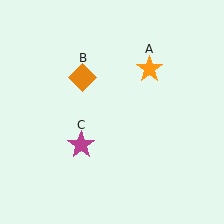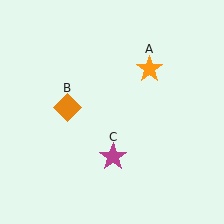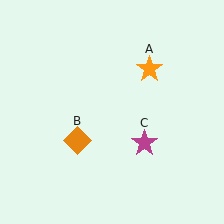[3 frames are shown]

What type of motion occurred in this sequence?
The orange diamond (object B), magenta star (object C) rotated counterclockwise around the center of the scene.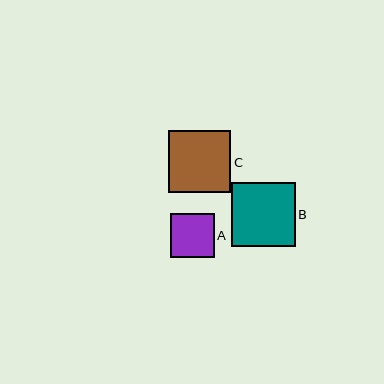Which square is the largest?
Square B is the largest with a size of approximately 64 pixels.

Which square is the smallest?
Square A is the smallest with a size of approximately 44 pixels.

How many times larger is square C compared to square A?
Square C is approximately 1.4 times the size of square A.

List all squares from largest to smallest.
From largest to smallest: B, C, A.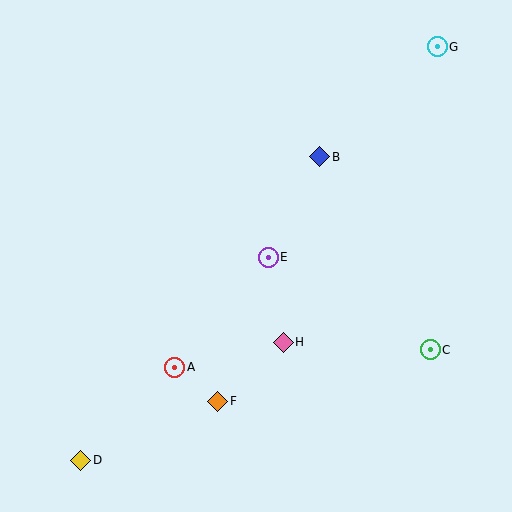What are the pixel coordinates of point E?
Point E is at (268, 257).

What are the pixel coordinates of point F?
Point F is at (218, 401).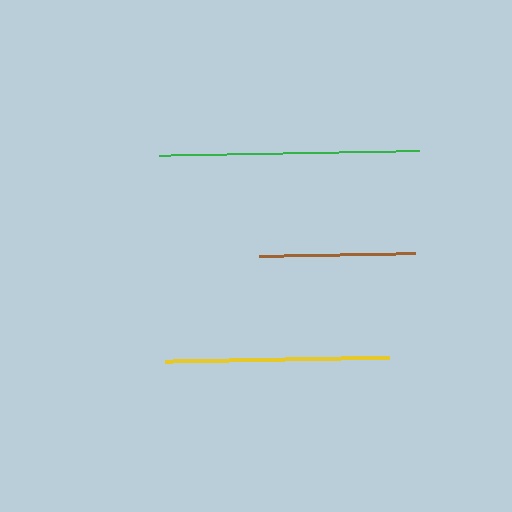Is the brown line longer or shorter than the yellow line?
The yellow line is longer than the brown line.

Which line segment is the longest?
The green line is the longest at approximately 260 pixels.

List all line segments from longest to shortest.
From longest to shortest: green, yellow, brown.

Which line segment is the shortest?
The brown line is the shortest at approximately 156 pixels.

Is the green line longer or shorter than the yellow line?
The green line is longer than the yellow line.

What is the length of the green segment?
The green segment is approximately 260 pixels long.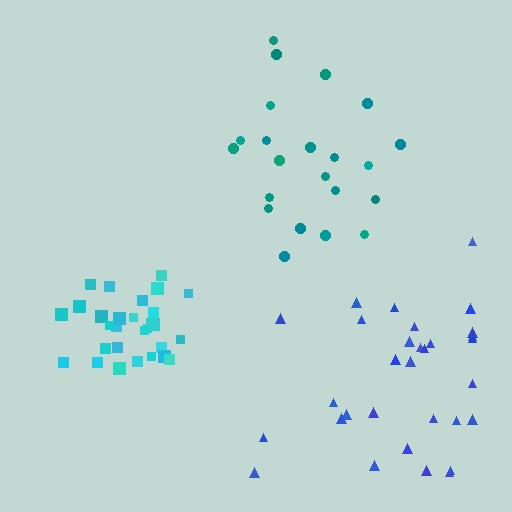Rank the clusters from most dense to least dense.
cyan, teal, blue.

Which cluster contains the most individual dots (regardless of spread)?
Blue (31).